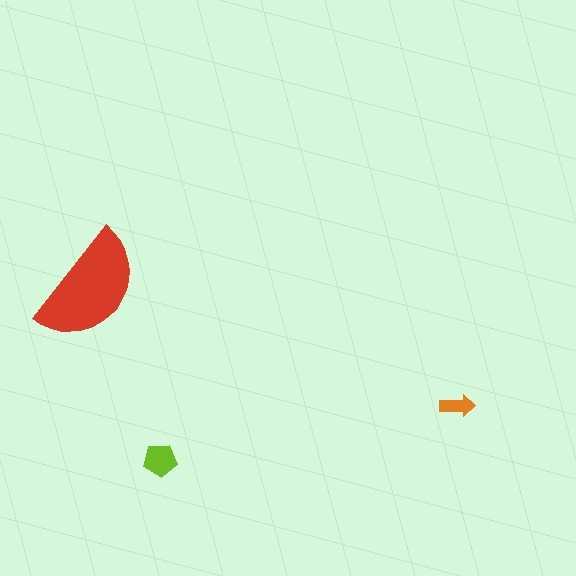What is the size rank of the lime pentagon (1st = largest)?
2nd.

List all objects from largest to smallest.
The red semicircle, the lime pentagon, the orange arrow.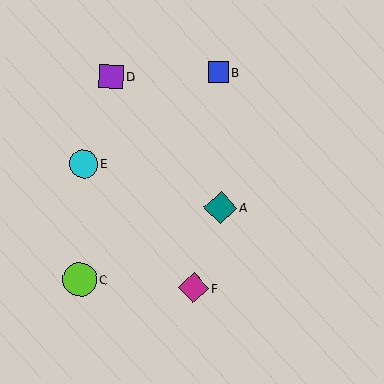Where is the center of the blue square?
The center of the blue square is at (218, 72).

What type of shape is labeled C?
Shape C is a lime circle.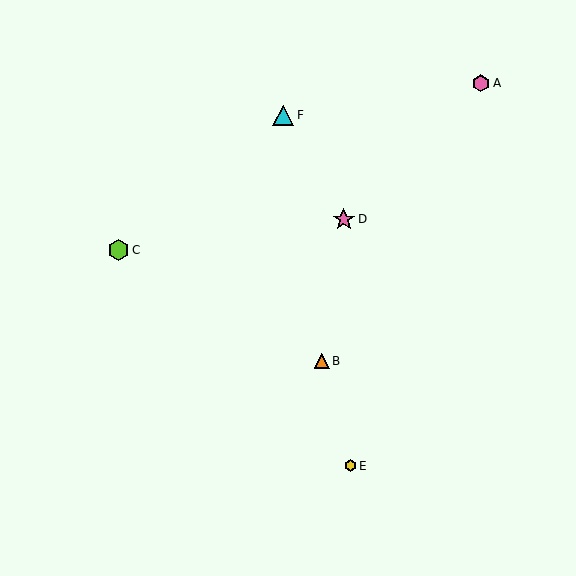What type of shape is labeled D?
Shape D is a pink star.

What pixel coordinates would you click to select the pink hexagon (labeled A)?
Click at (481, 83) to select the pink hexagon A.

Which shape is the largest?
The pink star (labeled D) is the largest.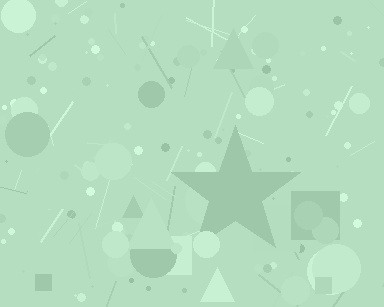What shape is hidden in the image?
A star is hidden in the image.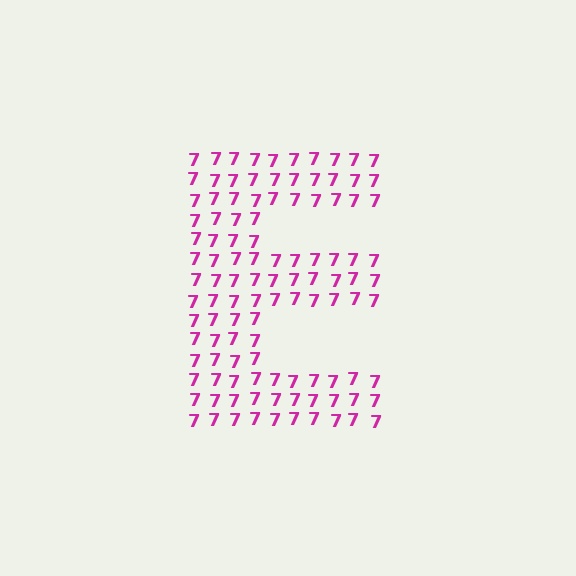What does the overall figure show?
The overall figure shows the letter E.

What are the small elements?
The small elements are digit 7's.